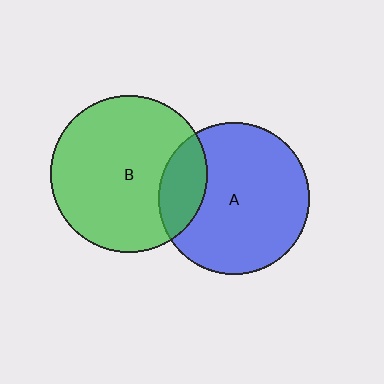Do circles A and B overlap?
Yes.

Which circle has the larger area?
Circle B (green).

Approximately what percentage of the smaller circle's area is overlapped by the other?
Approximately 20%.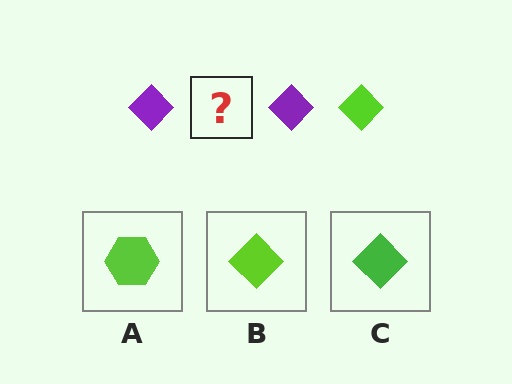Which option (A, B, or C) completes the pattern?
B.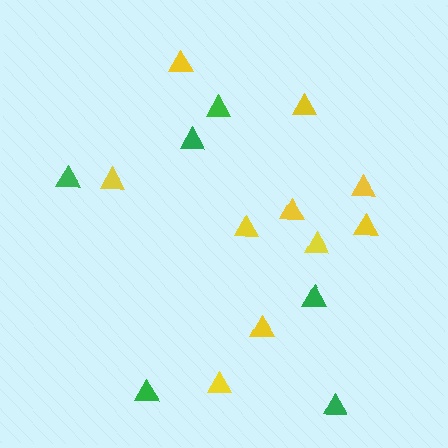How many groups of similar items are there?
There are 2 groups: one group of green triangles (6) and one group of yellow triangles (10).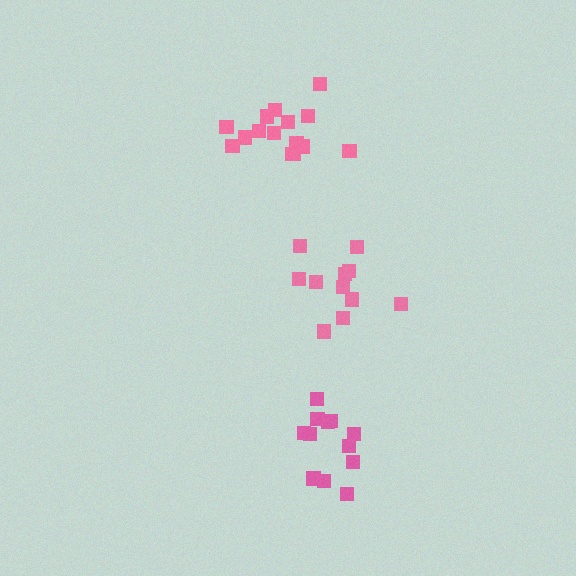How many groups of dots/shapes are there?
There are 3 groups.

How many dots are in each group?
Group 1: 11 dots, Group 2: 15 dots, Group 3: 12 dots (38 total).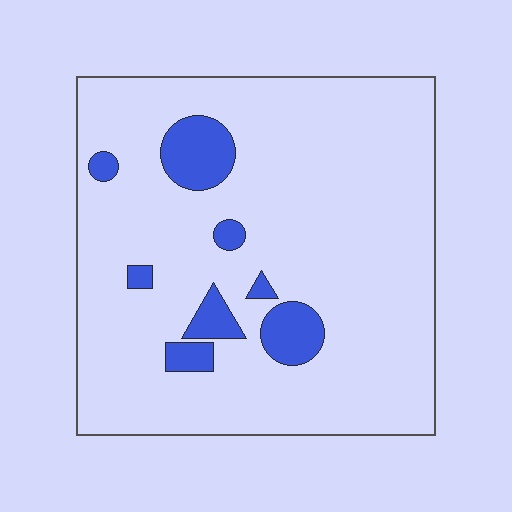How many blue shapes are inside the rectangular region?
8.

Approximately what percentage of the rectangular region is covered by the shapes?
Approximately 10%.